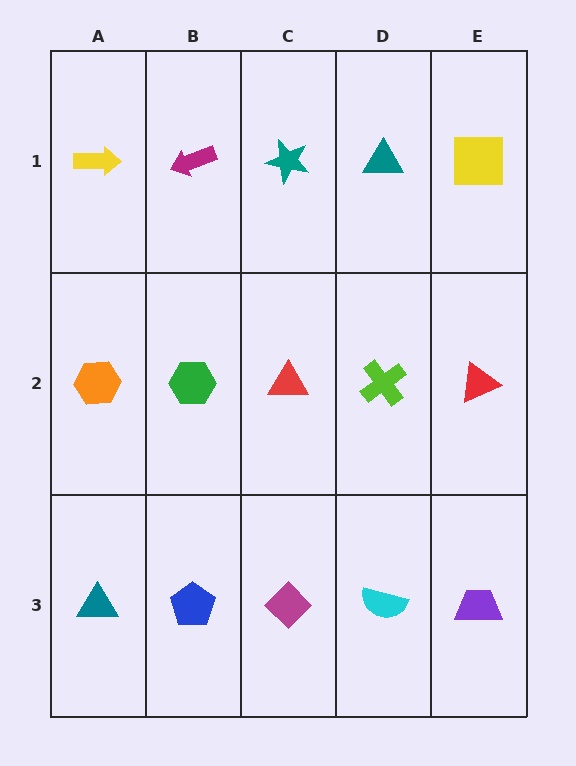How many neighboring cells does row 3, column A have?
2.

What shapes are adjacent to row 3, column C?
A red triangle (row 2, column C), a blue pentagon (row 3, column B), a cyan semicircle (row 3, column D).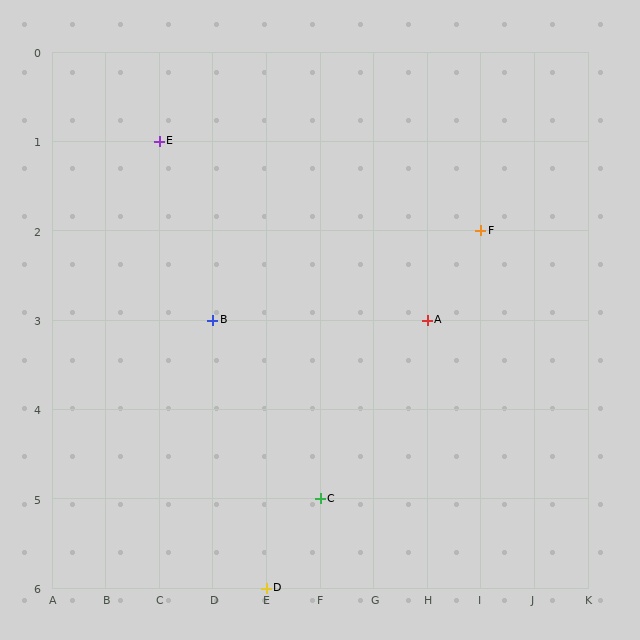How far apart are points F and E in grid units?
Points F and E are 6 columns and 1 row apart (about 6.1 grid units diagonally).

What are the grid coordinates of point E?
Point E is at grid coordinates (C, 1).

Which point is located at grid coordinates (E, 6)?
Point D is at (E, 6).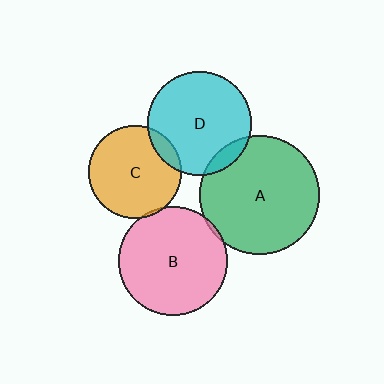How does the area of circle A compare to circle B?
Approximately 1.2 times.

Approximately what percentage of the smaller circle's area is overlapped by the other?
Approximately 10%.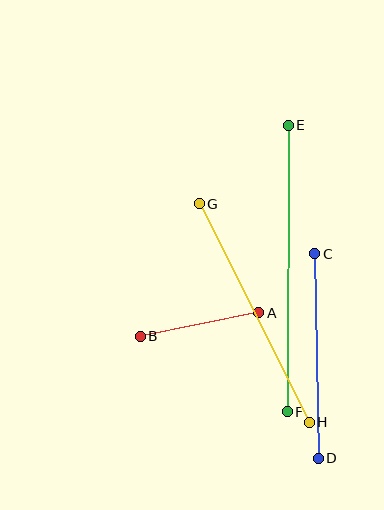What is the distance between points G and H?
The distance is approximately 245 pixels.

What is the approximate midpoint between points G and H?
The midpoint is at approximately (254, 313) pixels.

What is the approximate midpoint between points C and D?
The midpoint is at approximately (317, 356) pixels.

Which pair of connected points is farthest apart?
Points E and F are farthest apart.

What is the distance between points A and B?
The distance is approximately 121 pixels.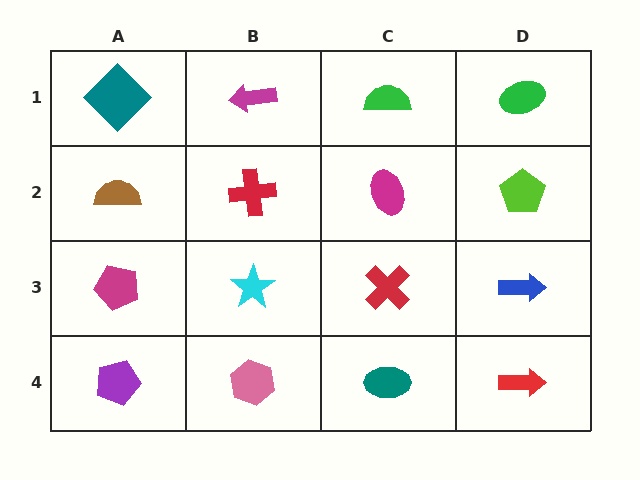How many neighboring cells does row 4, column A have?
2.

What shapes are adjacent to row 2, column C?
A green semicircle (row 1, column C), a red cross (row 3, column C), a red cross (row 2, column B), a lime pentagon (row 2, column D).